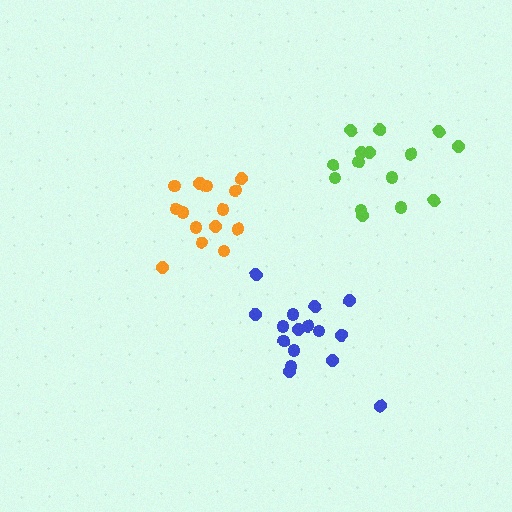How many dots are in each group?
Group 1: 14 dots, Group 2: 15 dots, Group 3: 16 dots (45 total).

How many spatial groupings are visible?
There are 3 spatial groupings.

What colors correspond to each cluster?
The clusters are colored: orange, lime, blue.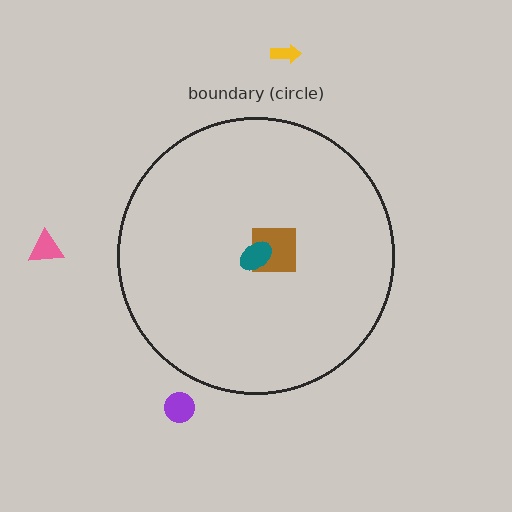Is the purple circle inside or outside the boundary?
Outside.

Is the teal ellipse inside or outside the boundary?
Inside.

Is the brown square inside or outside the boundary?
Inside.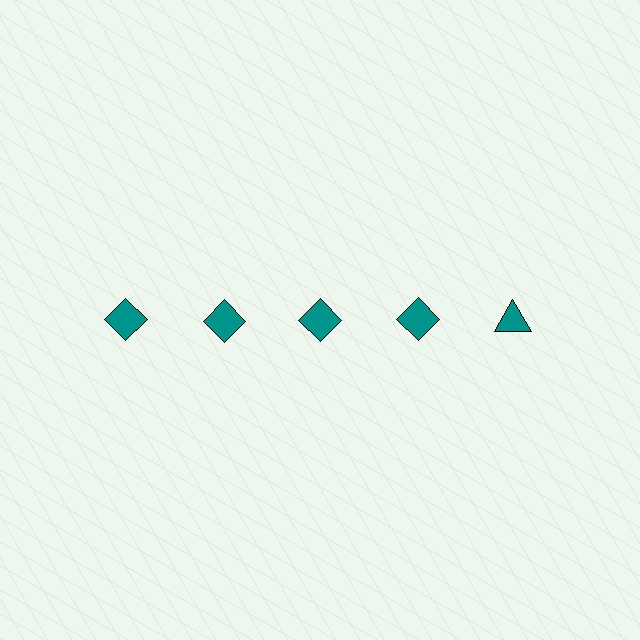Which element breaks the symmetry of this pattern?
The teal triangle in the top row, rightmost column breaks the symmetry. All other shapes are teal diamonds.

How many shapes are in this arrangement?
There are 5 shapes arranged in a grid pattern.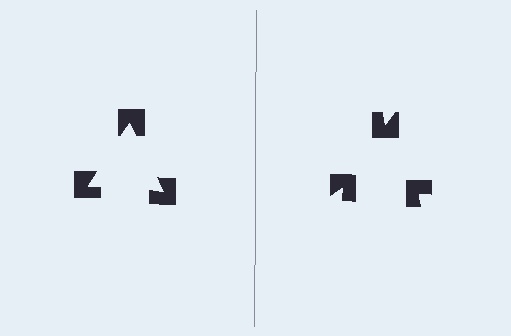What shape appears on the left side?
An illusory triangle.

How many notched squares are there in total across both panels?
6 — 3 on each side.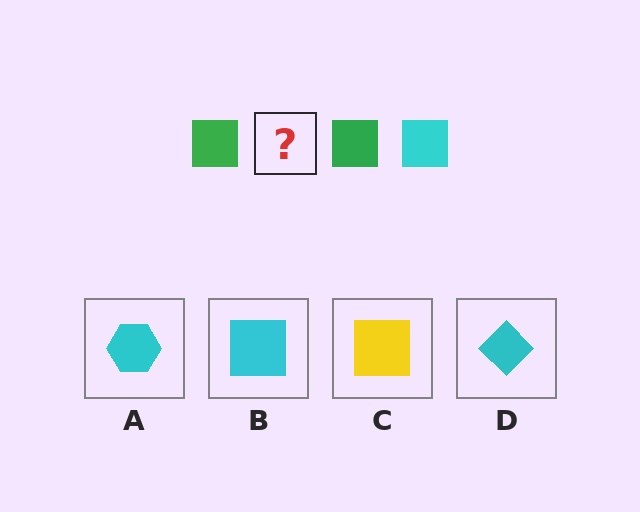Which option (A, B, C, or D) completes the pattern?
B.